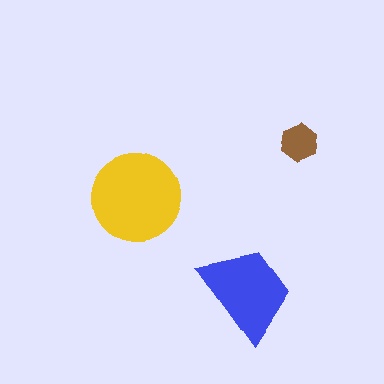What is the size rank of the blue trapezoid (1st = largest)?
2nd.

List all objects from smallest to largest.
The brown hexagon, the blue trapezoid, the yellow circle.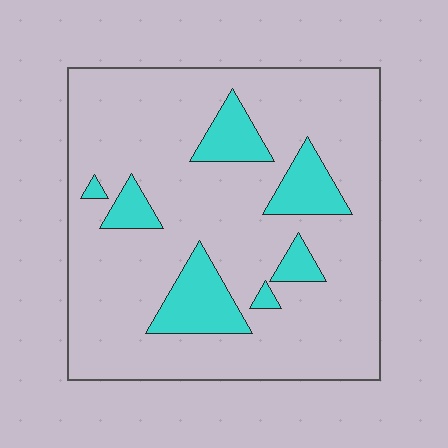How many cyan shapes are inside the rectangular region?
7.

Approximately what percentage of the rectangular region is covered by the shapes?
Approximately 15%.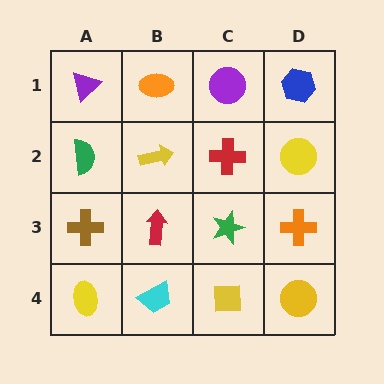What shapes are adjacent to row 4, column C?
A green star (row 3, column C), a cyan trapezoid (row 4, column B), a yellow circle (row 4, column D).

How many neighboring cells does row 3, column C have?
4.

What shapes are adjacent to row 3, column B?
A yellow arrow (row 2, column B), a cyan trapezoid (row 4, column B), a brown cross (row 3, column A), a green star (row 3, column C).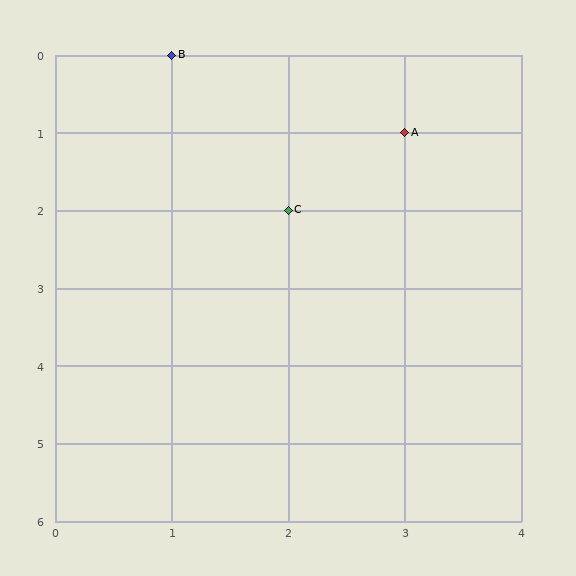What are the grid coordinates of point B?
Point B is at grid coordinates (1, 0).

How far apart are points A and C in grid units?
Points A and C are 1 column and 1 row apart (about 1.4 grid units diagonally).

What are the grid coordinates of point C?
Point C is at grid coordinates (2, 2).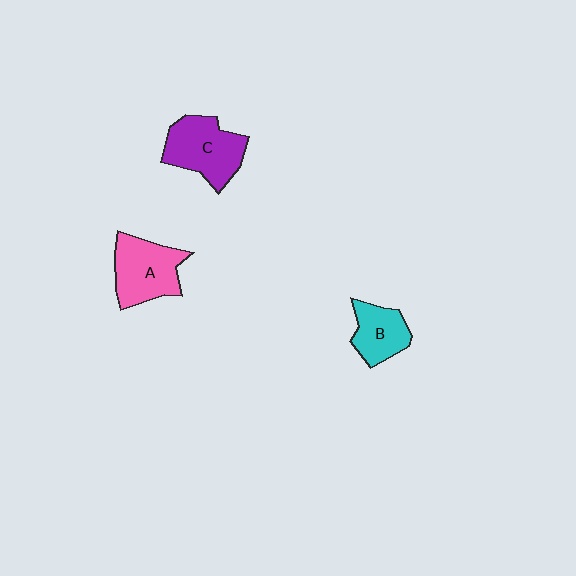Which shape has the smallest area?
Shape B (cyan).